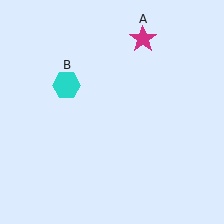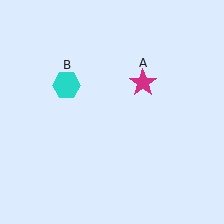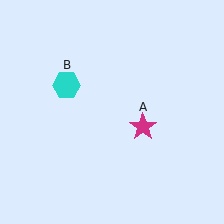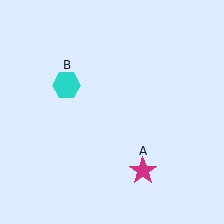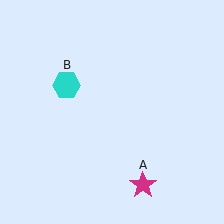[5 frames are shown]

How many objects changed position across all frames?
1 object changed position: magenta star (object A).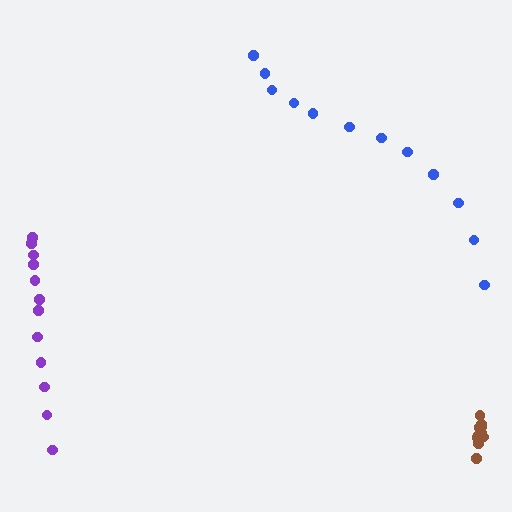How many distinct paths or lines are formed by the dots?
There are 3 distinct paths.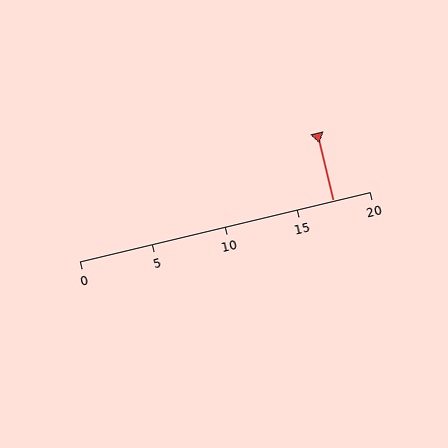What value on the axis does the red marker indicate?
The marker indicates approximately 17.5.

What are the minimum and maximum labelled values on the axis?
The axis runs from 0 to 20.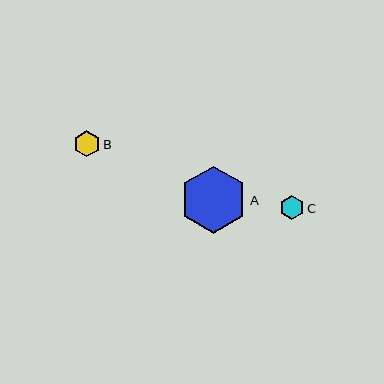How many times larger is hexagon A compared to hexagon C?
Hexagon A is approximately 2.8 times the size of hexagon C.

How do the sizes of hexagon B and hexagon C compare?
Hexagon B and hexagon C are approximately the same size.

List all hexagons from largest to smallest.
From largest to smallest: A, B, C.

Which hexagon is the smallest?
Hexagon C is the smallest with a size of approximately 24 pixels.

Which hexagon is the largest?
Hexagon A is the largest with a size of approximately 67 pixels.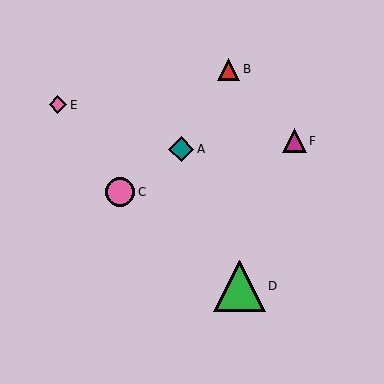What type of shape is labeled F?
Shape F is a magenta triangle.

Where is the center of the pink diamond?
The center of the pink diamond is at (58, 105).